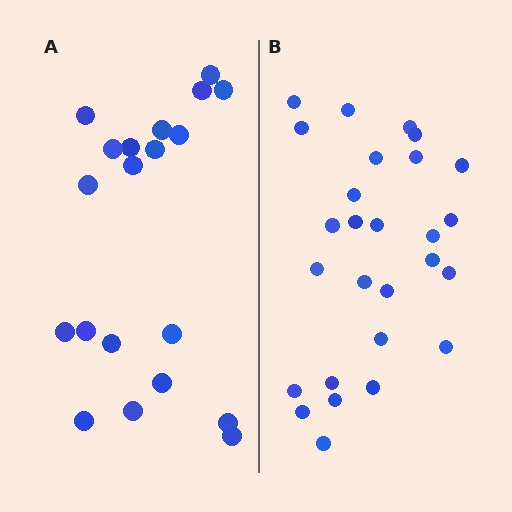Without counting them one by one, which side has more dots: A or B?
Region B (the right region) has more dots.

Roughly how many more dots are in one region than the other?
Region B has roughly 8 or so more dots than region A.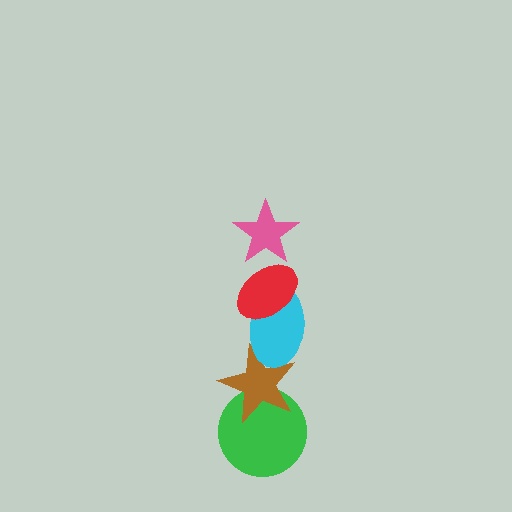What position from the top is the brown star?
The brown star is 4th from the top.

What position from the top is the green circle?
The green circle is 5th from the top.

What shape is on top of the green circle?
The brown star is on top of the green circle.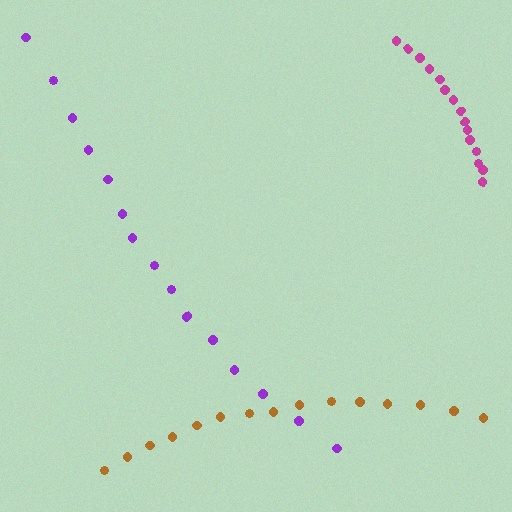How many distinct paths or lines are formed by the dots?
There are 3 distinct paths.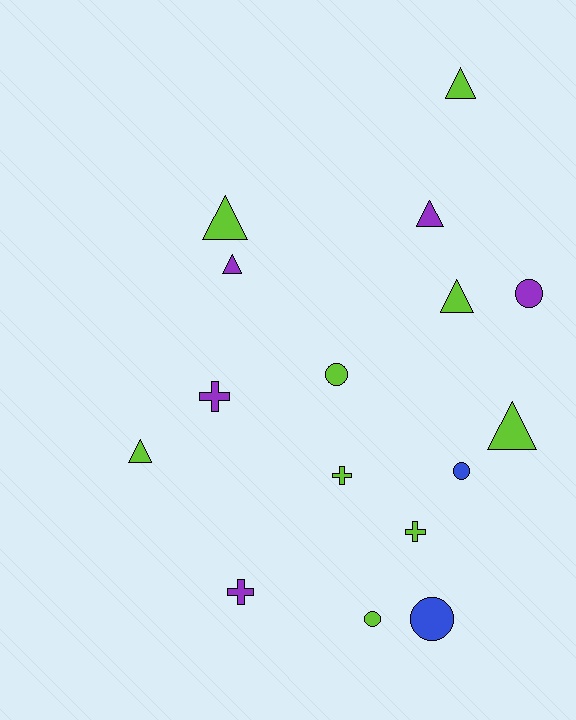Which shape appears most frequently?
Triangle, with 7 objects.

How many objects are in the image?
There are 16 objects.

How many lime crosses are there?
There are 2 lime crosses.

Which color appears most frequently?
Lime, with 9 objects.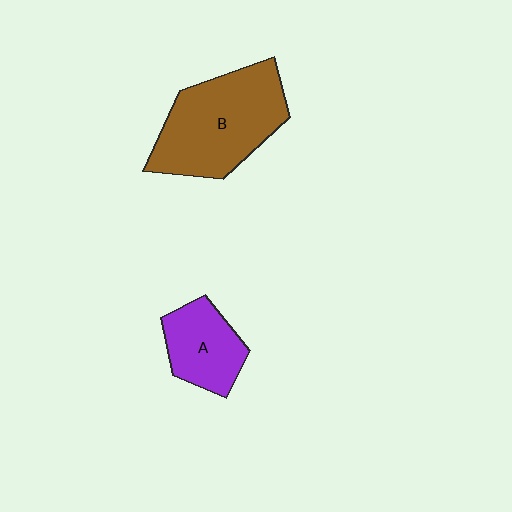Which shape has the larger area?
Shape B (brown).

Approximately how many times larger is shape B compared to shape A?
Approximately 1.9 times.